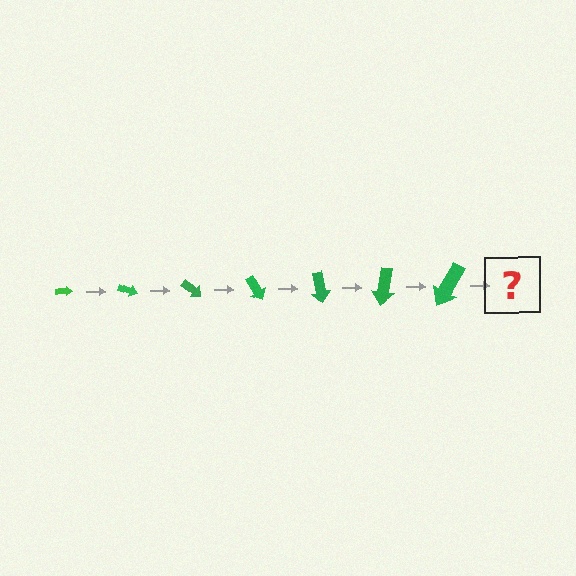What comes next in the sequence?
The next element should be an arrow, larger than the previous one and rotated 140 degrees from the start.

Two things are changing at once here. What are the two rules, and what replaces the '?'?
The two rules are that the arrow grows larger each step and it rotates 20 degrees each step. The '?' should be an arrow, larger than the previous one and rotated 140 degrees from the start.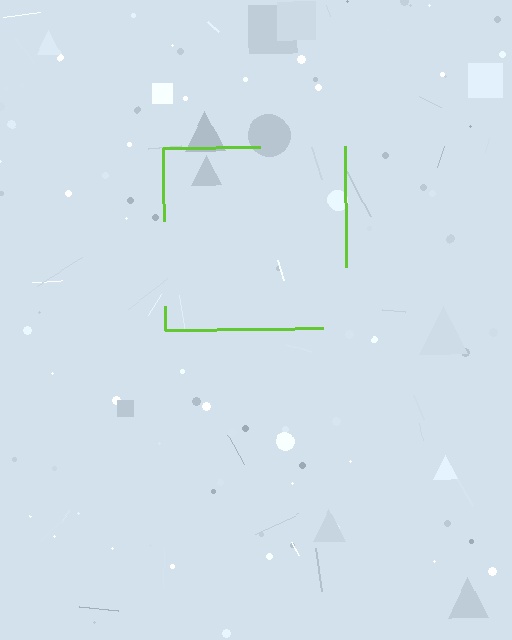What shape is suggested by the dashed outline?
The dashed outline suggests a square.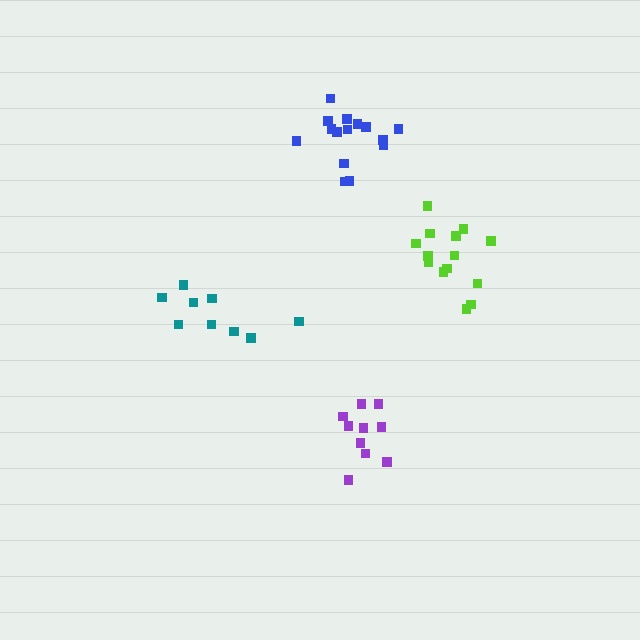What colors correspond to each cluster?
The clusters are colored: teal, lime, blue, purple.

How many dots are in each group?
Group 1: 9 dots, Group 2: 14 dots, Group 3: 15 dots, Group 4: 10 dots (48 total).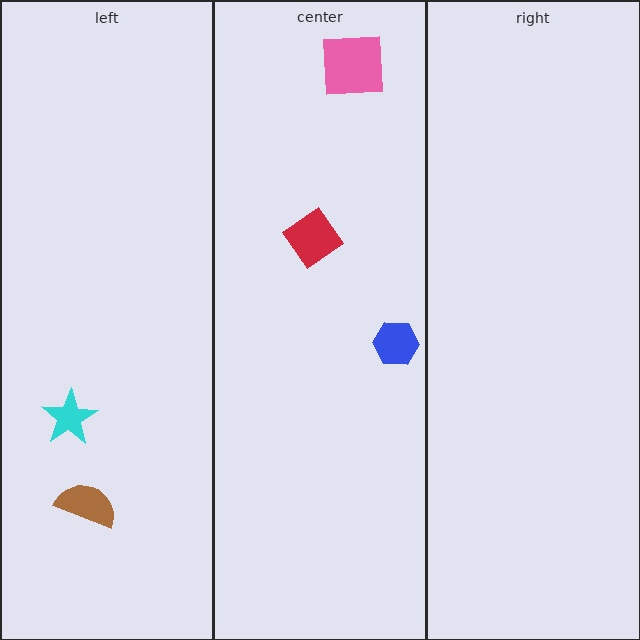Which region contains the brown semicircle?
The left region.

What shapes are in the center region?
The pink square, the blue hexagon, the red diamond.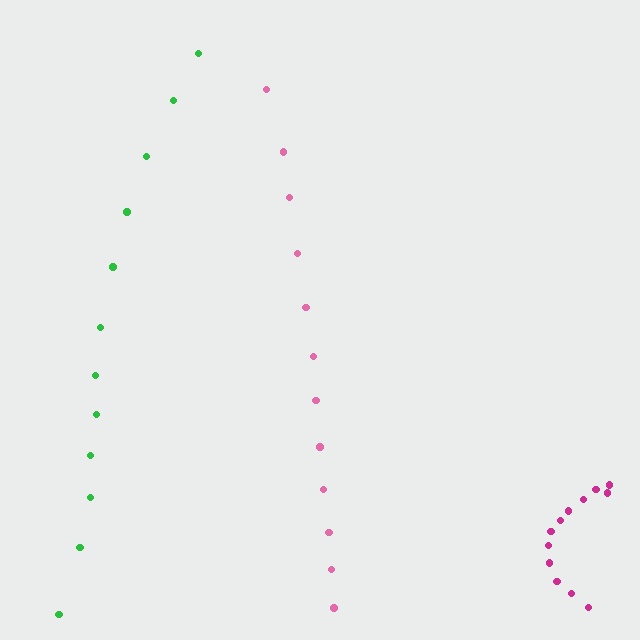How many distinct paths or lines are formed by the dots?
There are 3 distinct paths.